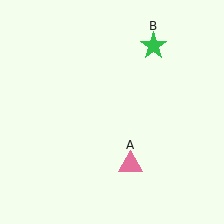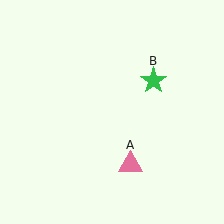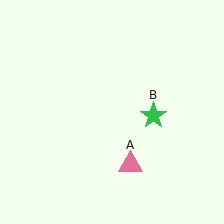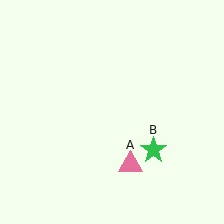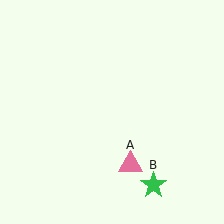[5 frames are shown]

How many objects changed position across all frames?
1 object changed position: green star (object B).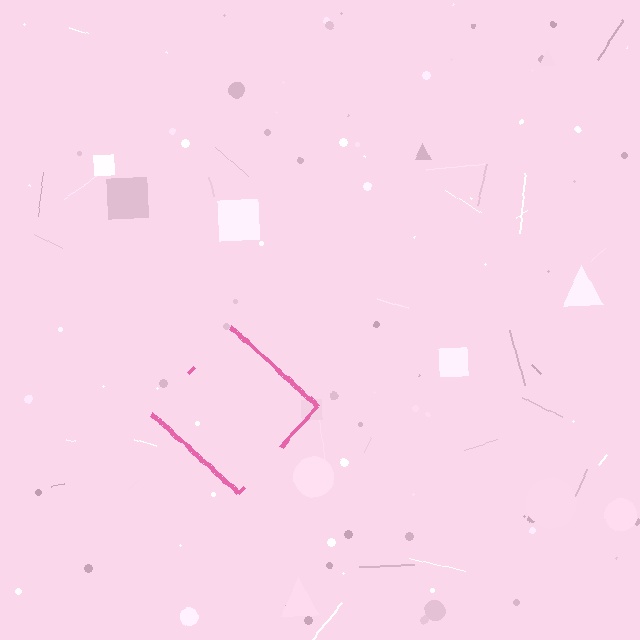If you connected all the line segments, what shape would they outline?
They would outline a diamond.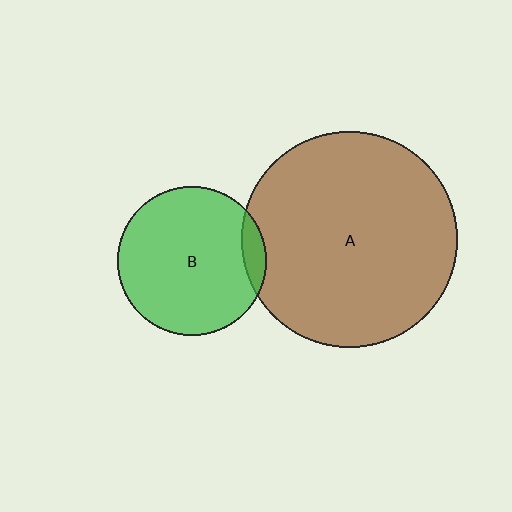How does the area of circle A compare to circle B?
Approximately 2.1 times.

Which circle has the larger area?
Circle A (brown).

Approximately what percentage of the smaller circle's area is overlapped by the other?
Approximately 10%.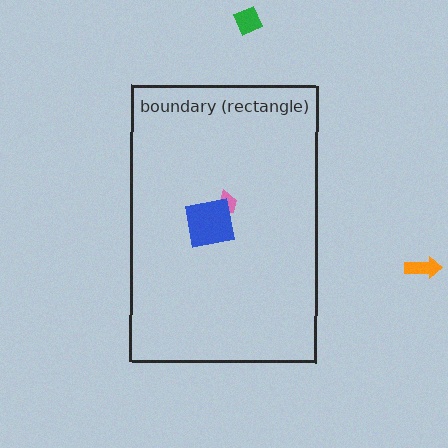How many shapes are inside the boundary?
2 inside, 2 outside.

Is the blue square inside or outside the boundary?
Inside.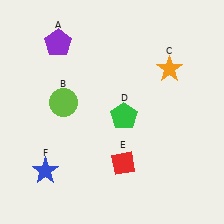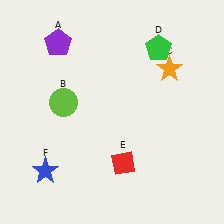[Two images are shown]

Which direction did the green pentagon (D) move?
The green pentagon (D) moved up.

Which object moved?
The green pentagon (D) moved up.